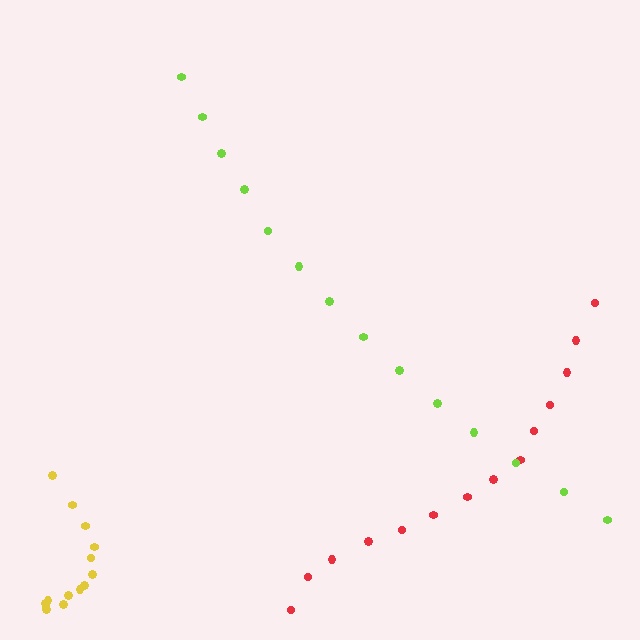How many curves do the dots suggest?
There are 3 distinct paths.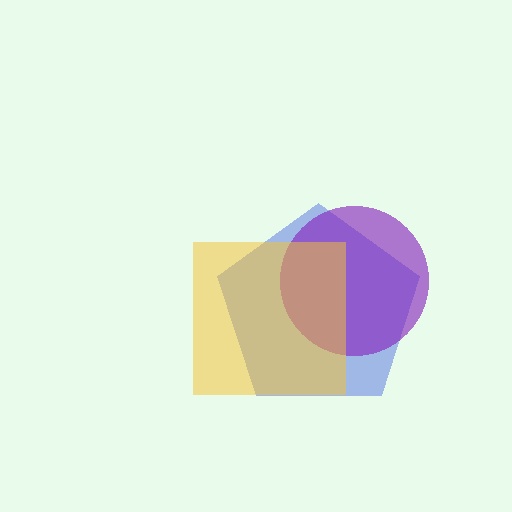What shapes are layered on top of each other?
The layered shapes are: a blue pentagon, a purple circle, a yellow square.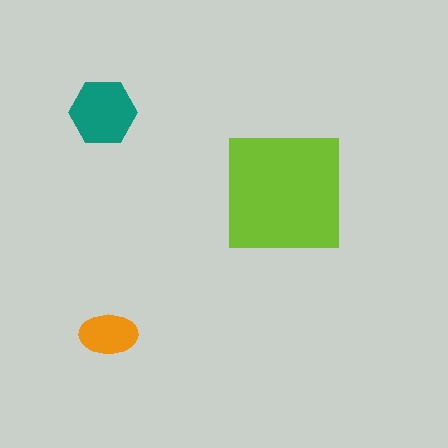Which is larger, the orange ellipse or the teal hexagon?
The teal hexagon.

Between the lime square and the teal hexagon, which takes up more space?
The lime square.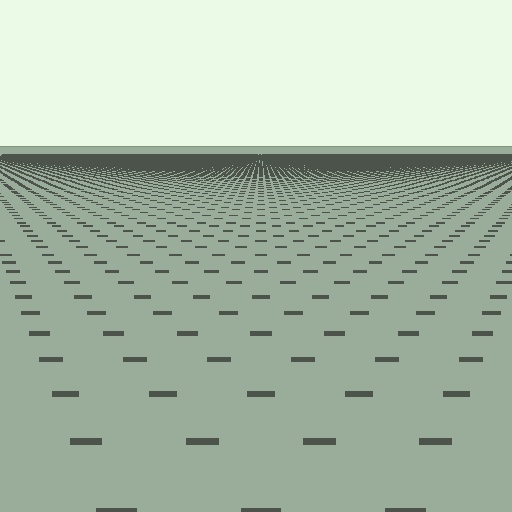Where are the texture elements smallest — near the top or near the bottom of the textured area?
Near the top.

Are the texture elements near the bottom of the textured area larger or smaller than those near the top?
Larger. Near the bottom, elements are closer to the viewer and appear at a bigger on-screen size.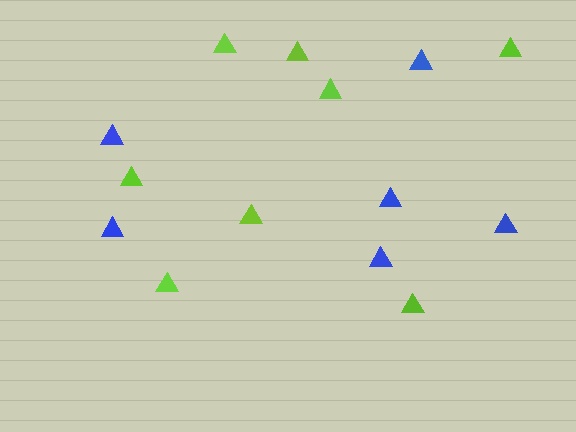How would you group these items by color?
There are 2 groups: one group of blue triangles (6) and one group of lime triangles (8).